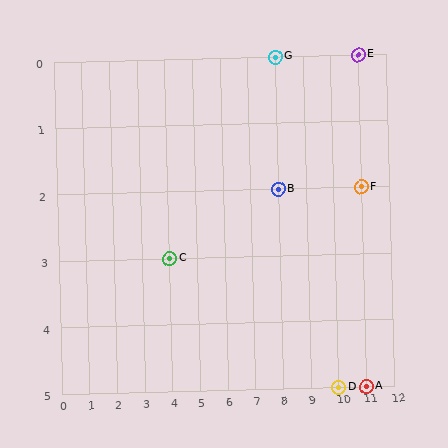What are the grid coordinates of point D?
Point D is at grid coordinates (10, 5).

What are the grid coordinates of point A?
Point A is at grid coordinates (11, 5).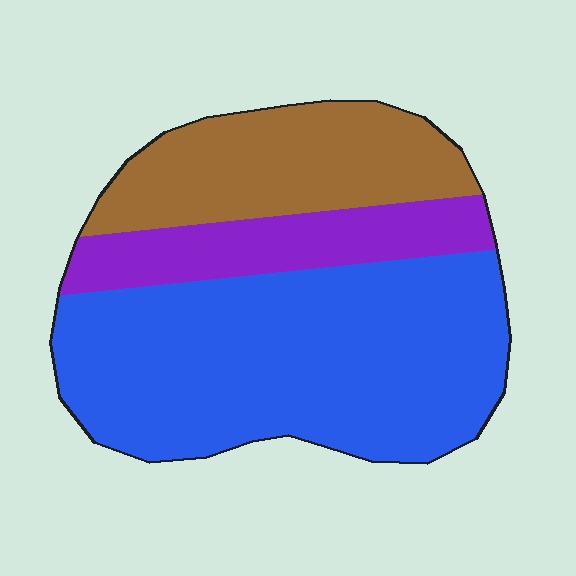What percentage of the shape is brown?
Brown takes up about one quarter (1/4) of the shape.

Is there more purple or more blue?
Blue.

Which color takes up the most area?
Blue, at roughly 55%.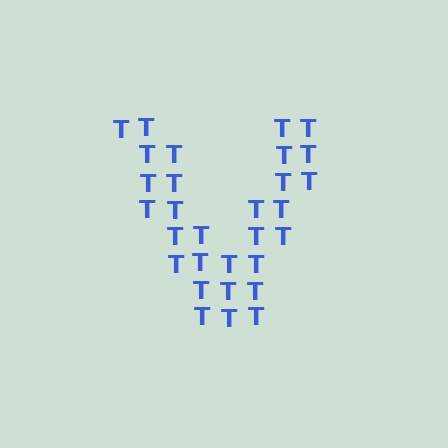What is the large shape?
The large shape is the letter V.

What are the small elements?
The small elements are letter T's.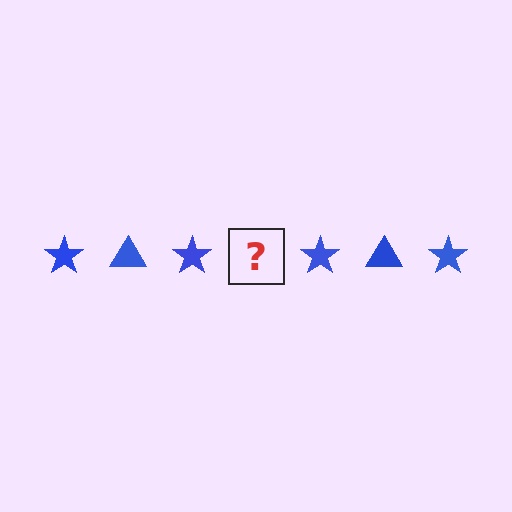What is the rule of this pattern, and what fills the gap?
The rule is that the pattern cycles through star, triangle shapes in blue. The gap should be filled with a blue triangle.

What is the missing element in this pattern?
The missing element is a blue triangle.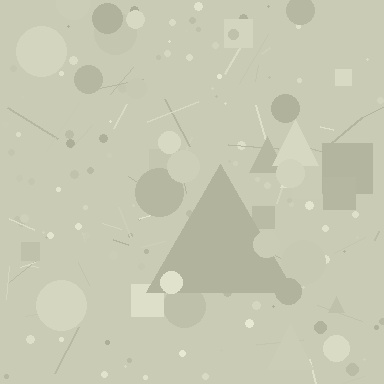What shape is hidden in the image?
A triangle is hidden in the image.